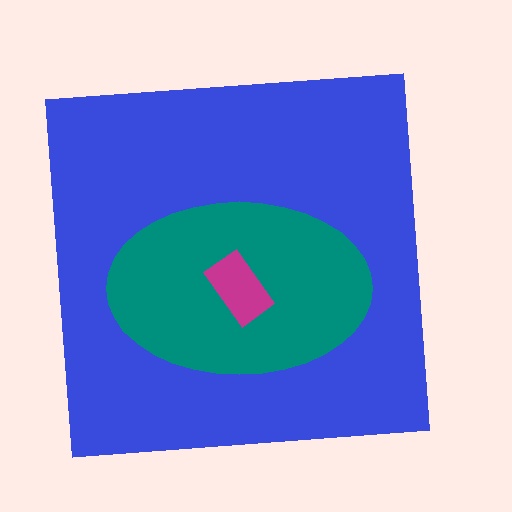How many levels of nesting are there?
3.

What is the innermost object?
The magenta rectangle.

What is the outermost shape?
The blue square.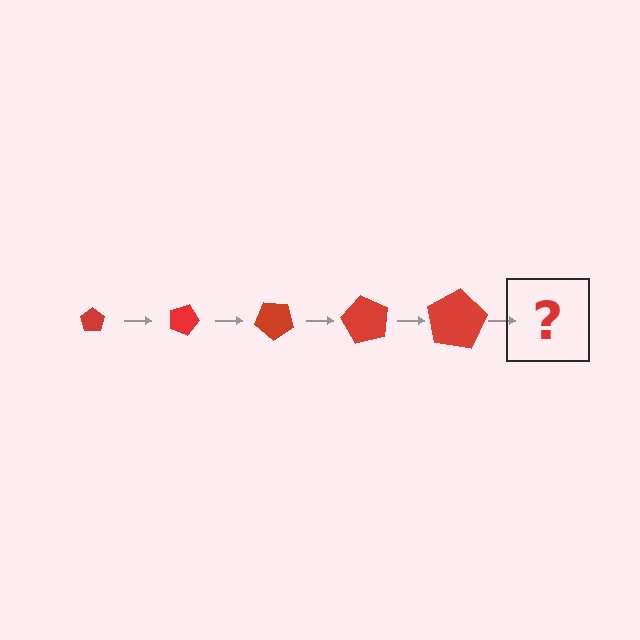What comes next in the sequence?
The next element should be a pentagon, larger than the previous one and rotated 100 degrees from the start.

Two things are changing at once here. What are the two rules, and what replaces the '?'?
The two rules are that the pentagon grows larger each step and it rotates 20 degrees each step. The '?' should be a pentagon, larger than the previous one and rotated 100 degrees from the start.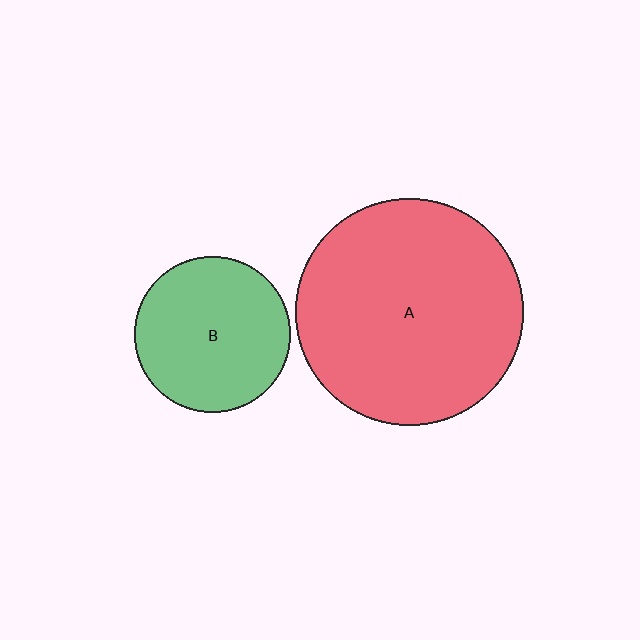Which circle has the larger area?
Circle A (red).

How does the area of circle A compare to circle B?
Approximately 2.1 times.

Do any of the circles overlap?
No, none of the circles overlap.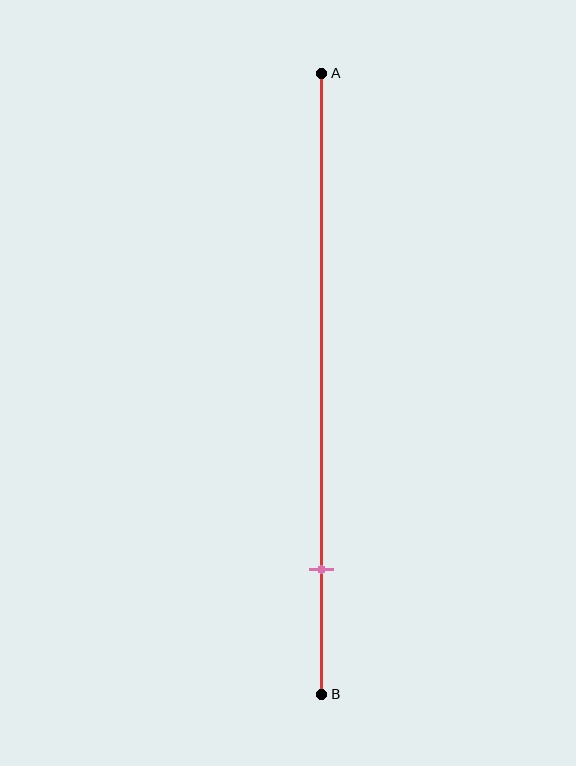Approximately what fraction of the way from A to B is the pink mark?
The pink mark is approximately 80% of the way from A to B.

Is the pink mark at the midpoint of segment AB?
No, the mark is at about 80% from A, not at the 50% midpoint.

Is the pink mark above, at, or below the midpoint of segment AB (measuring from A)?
The pink mark is below the midpoint of segment AB.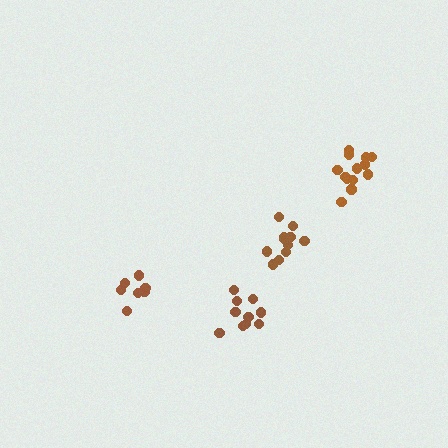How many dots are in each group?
Group 1: 8 dots, Group 2: 11 dots, Group 3: 13 dots, Group 4: 10 dots (42 total).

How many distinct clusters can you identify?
There are 4 distinct clusters.